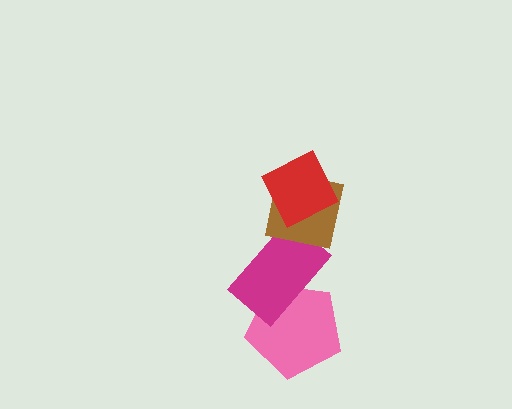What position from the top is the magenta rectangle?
The magenta rectangle is 3rd from the top.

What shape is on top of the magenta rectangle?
The brown square is on top of the magenta rectangle.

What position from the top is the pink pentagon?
The pink pentagon is 4th from the top.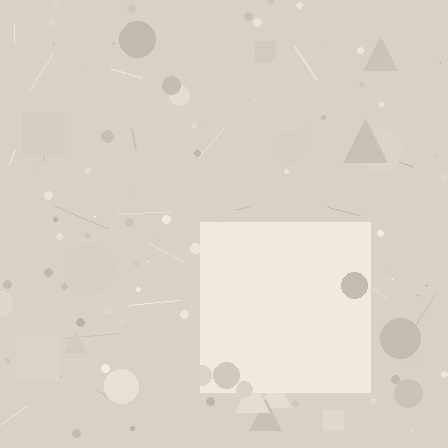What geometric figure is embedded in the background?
A square is embedded in the background.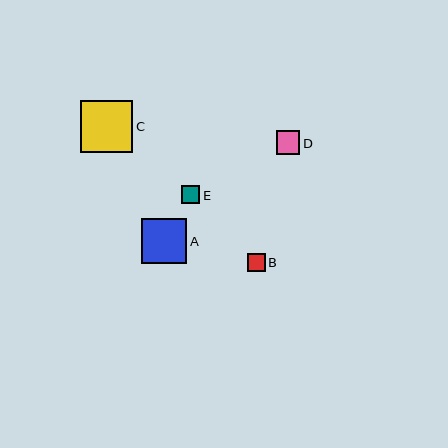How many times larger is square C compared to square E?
Square C is approximately 2.8 times the size of square E.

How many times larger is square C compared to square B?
Square C is approximately 2.8 times the size of square B.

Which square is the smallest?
Square B is the smallest with a size of approximately 18 pixels.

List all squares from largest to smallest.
From largest to smallest: C, A, D, E, B.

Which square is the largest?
Square C is the largest with a size of approximately 52 pixels.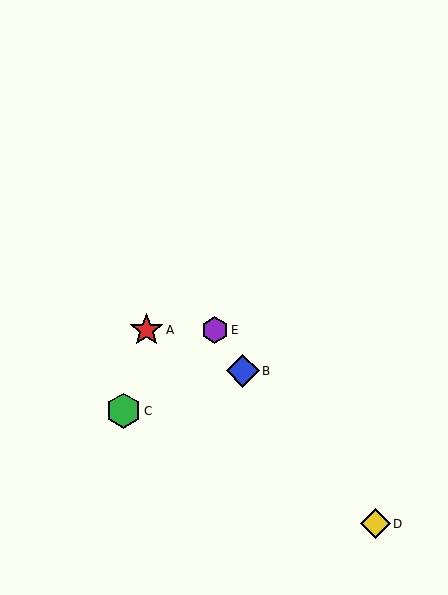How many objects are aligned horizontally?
2 objects (A, E) are aligned horizontally.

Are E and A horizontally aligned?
Yes, both are at y≈330.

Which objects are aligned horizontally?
Objects A, E are aligned horizontally.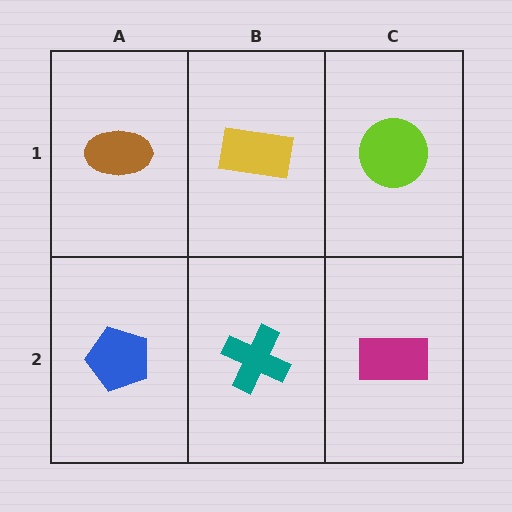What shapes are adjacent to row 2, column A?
A brown ellipse (row 1, column A), a teal cross (row 2, column B).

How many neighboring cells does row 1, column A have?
2.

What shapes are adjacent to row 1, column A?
A blue pentagon (row 2, column A), a yellow rectangle (row 1, column B).